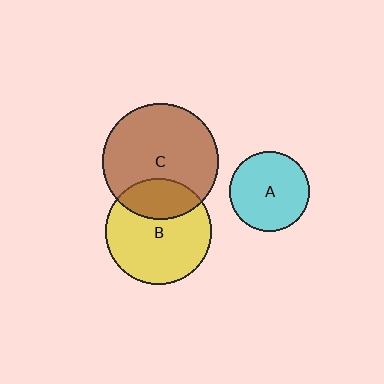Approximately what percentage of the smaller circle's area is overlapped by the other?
Approximately 25%.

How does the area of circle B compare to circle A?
Approximately 1.8 times.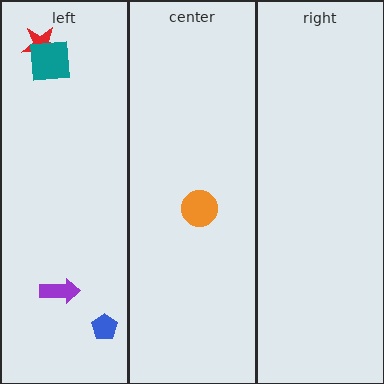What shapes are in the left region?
The purple arrow, the red star, the teal square, the blue pentagon.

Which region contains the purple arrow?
The left region.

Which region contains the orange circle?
The center region.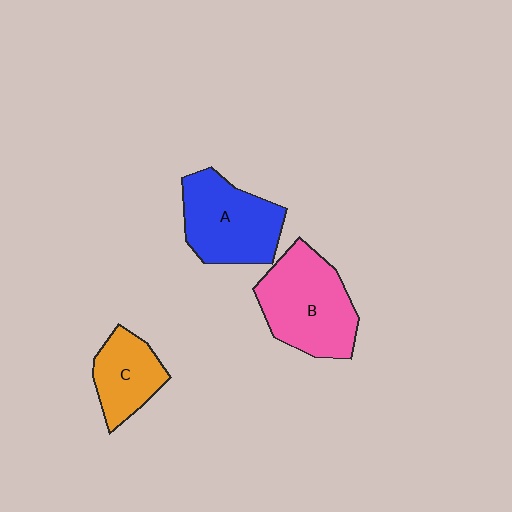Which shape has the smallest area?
Shape C (orange).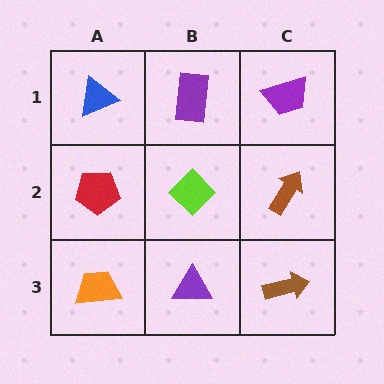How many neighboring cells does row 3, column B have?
3.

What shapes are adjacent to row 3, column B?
A lime diamond (row 2, column B), an orange trapezoid (row 3, column A), a brown arrow (row 3, column C).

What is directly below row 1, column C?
A brown arrow.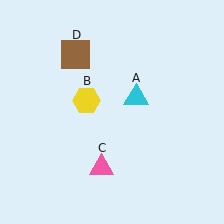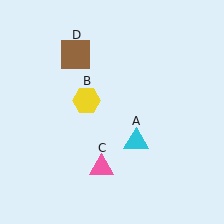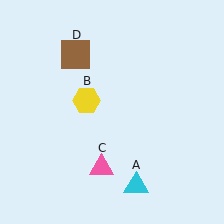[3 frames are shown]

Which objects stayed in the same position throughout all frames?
Yellow hexagon (object B) and pink triangle (object C) and brown square (object D) remained stationary.